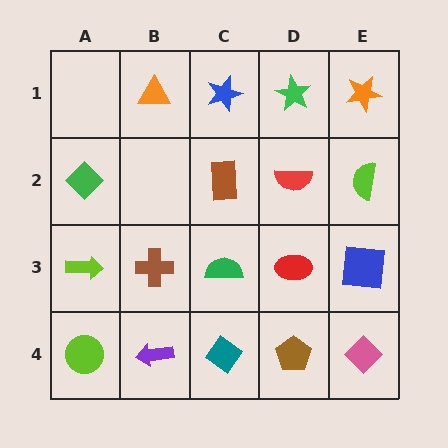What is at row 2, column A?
A green diamond.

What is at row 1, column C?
A blue star.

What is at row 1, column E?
An orange star.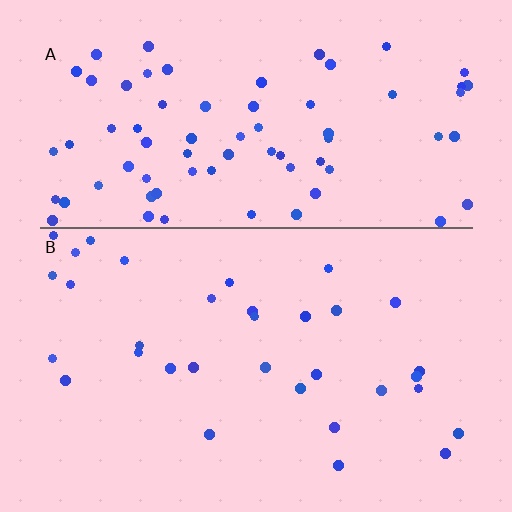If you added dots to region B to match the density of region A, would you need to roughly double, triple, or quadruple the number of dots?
Approximately double.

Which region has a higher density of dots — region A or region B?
A (the top).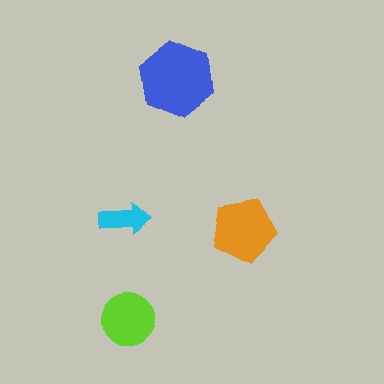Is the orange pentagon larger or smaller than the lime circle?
Larger.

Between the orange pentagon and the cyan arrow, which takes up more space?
The orange pentagon.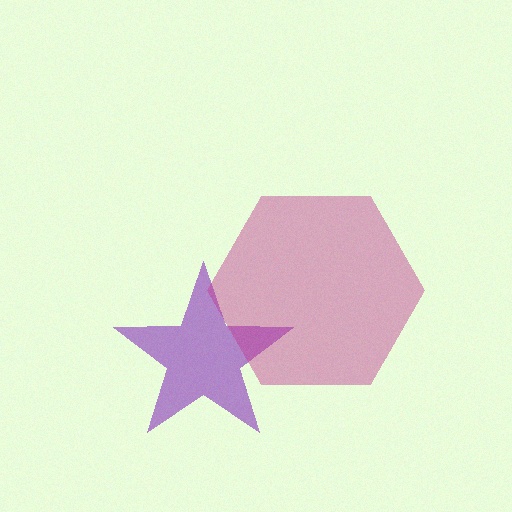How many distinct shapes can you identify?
There are 2 distinct shapes: a purple star, a magenta hexagon.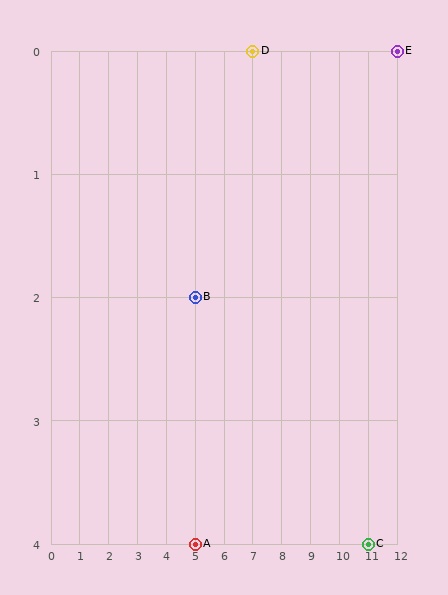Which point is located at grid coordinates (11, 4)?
Point C is at (11, 4).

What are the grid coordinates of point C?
Point C is at grid coordinates (11, 4).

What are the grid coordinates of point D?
Point D is at grid coordinates (7, 0).